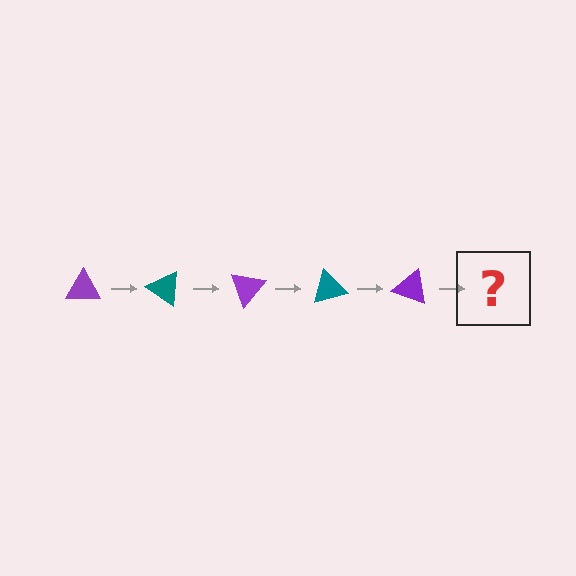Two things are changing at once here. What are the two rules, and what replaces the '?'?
The two rules are that it rotates 35 degrees each step and the color cycles through purple and teal. The '?' should be a teal triangle, rotated 175 degrees from the start.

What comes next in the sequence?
The next element should be a teal triangle, rotated 175 degrees from the start.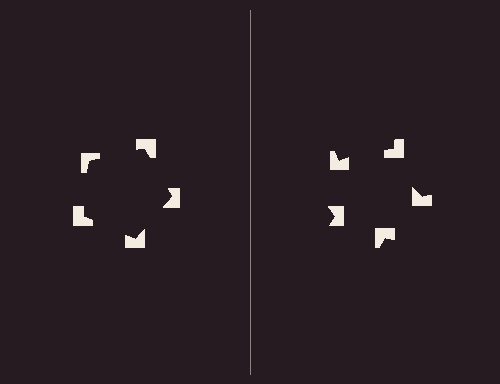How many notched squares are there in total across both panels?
10 — 5 on each side.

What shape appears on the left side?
An illusory pentagon.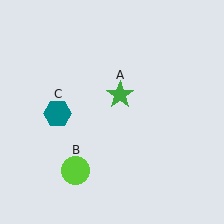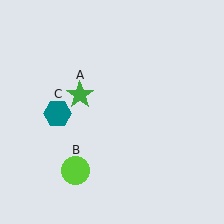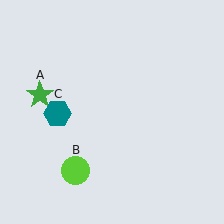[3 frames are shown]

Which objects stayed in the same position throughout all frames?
Lime circle (object B) and teal hexagon (object C) remained stationary.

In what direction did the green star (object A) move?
The green star (object A) moved left.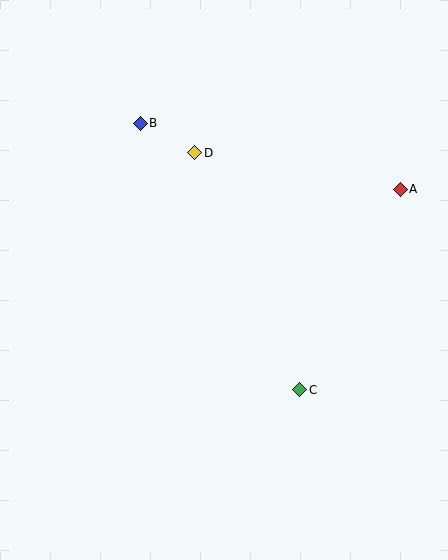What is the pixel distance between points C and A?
The distance between C and A is 224 pixels.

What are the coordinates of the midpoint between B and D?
The midpoint between B and D is at (168, 138).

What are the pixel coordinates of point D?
Point D is at (195, 153).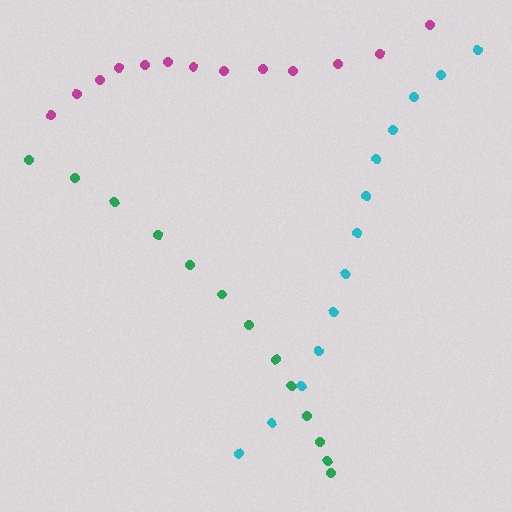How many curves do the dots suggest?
There are 3 distinct paths.